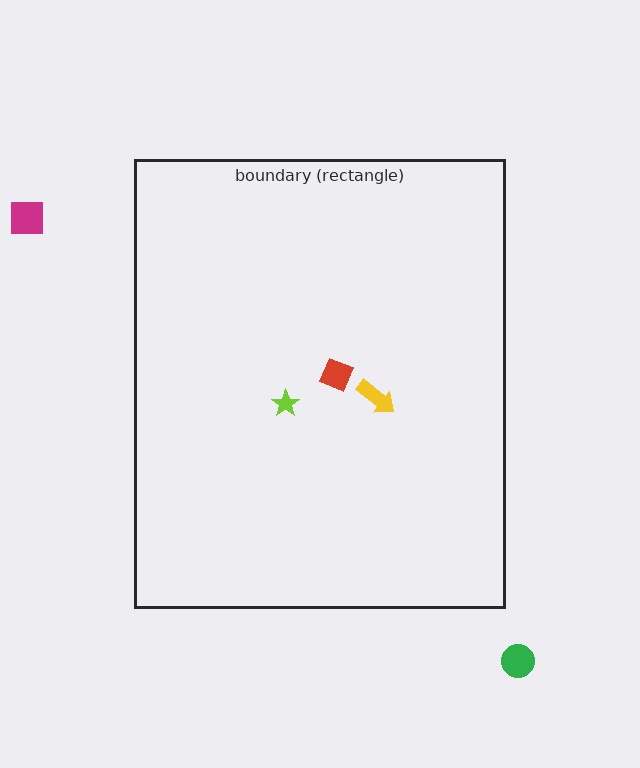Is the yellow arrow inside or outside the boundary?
Inside.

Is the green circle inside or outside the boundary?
Outside.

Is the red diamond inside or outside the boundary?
Inside.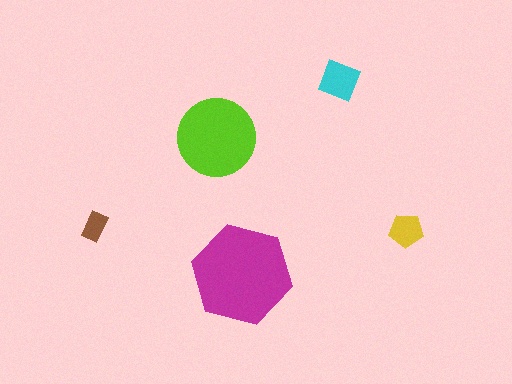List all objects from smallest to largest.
The brown rectangle, the yellow pentagon, the cyan square, the lime circle, the magenta hexagon.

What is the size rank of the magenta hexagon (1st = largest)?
1st.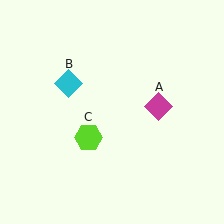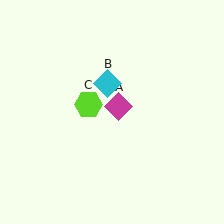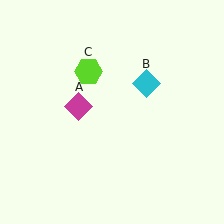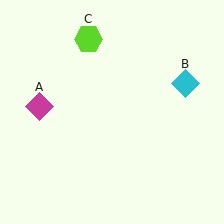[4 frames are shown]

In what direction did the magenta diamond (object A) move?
The magenta diamond (object A) moved left.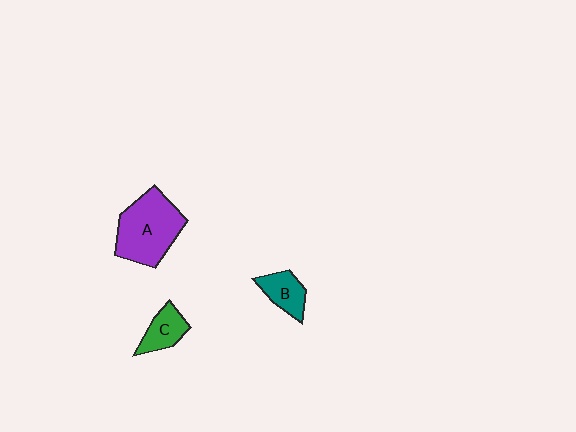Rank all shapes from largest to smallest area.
From largest to smallest: A (purple), B (teal), C (green).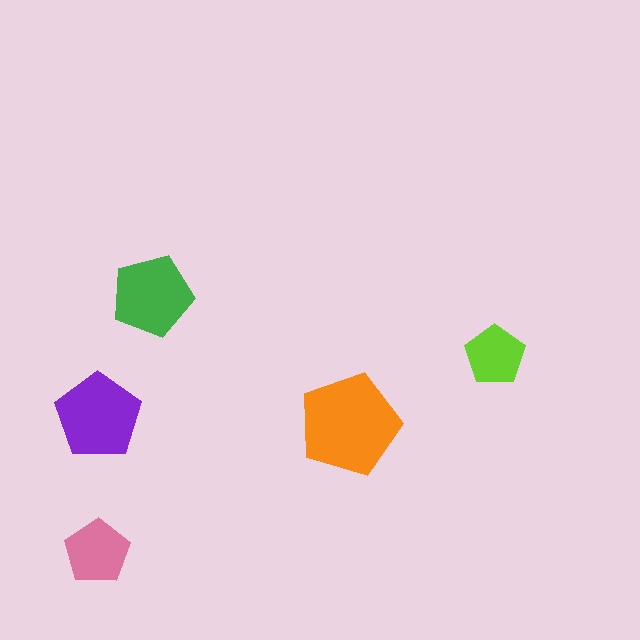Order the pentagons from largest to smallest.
the orange one, the purple one, the green one, the pink one, the lime one.